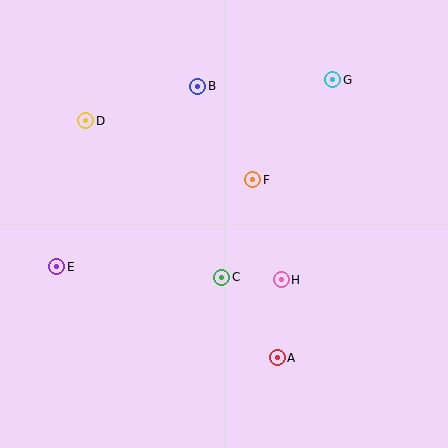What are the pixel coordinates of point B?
Point B is at (198, 86).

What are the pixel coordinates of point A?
Point A is at (277, 358).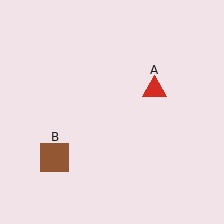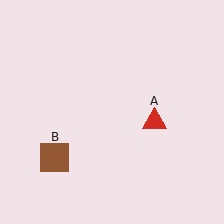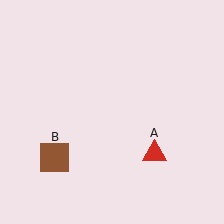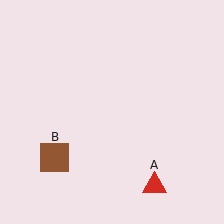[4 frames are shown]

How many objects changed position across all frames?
1 object changed position: red triangle (object A).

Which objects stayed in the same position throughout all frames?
Brown square (object B) remained stationary.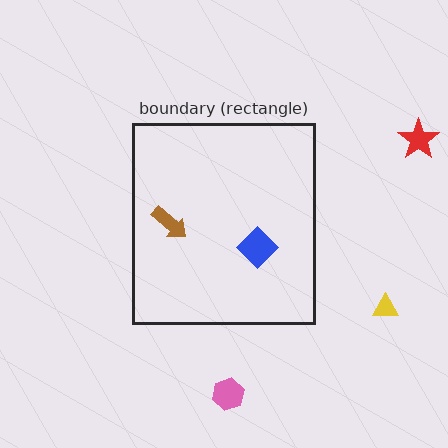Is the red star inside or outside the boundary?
Outside.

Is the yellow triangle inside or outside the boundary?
Outside.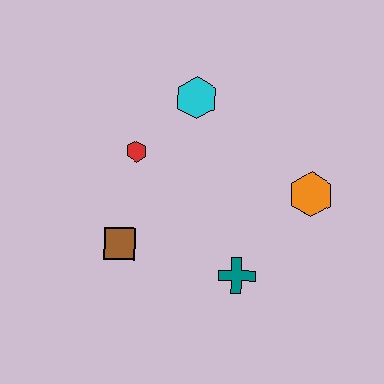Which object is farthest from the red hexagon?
The orange hexagon is farthest from the red hexagon.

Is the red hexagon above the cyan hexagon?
No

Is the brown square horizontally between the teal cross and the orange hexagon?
No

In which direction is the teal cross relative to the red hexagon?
The teal cross is below the red hexagon.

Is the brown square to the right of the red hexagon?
No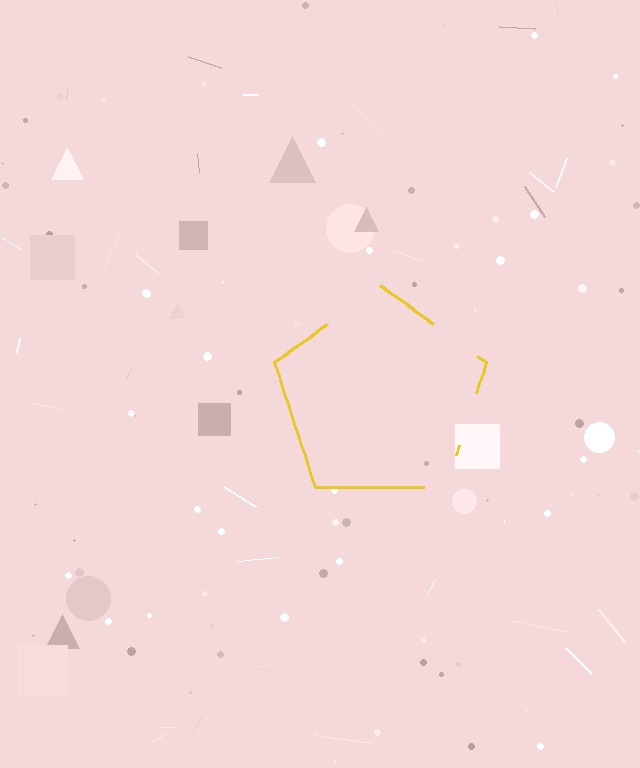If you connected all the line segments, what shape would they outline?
They would outline a pentagon.